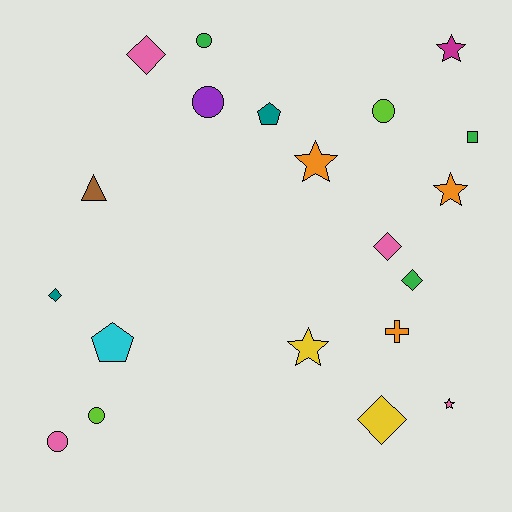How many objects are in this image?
There are 20 objects.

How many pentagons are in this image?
There are 2 pentagons.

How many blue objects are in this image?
There are no blue objects.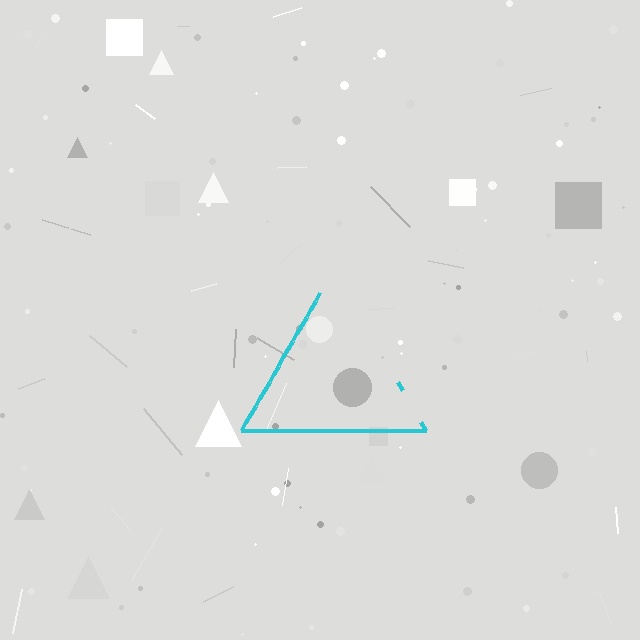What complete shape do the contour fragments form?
The contour fragments form a triangle.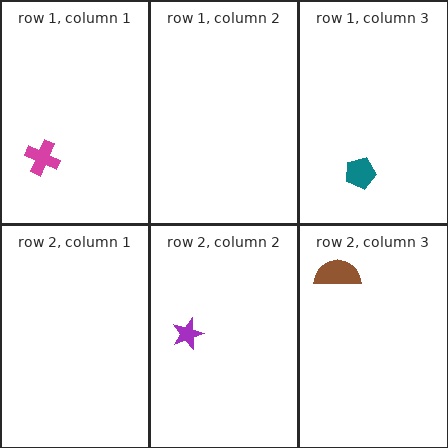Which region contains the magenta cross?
The row 1, column 1 region.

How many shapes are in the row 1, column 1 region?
1.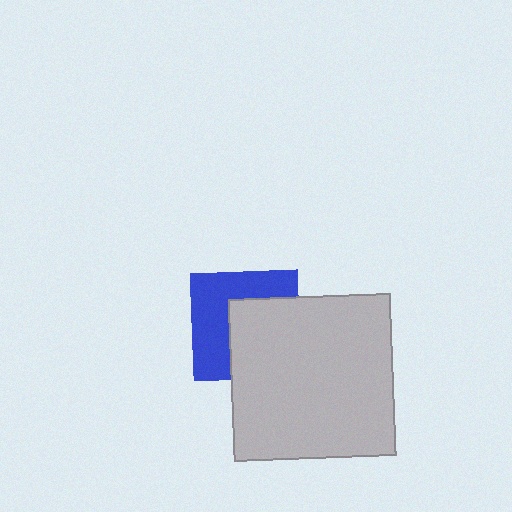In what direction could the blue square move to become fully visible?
The blue square could move toward the upper-left. That would shift it out from behind the light gray square entirely.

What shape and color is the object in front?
The object in front is a light gray square.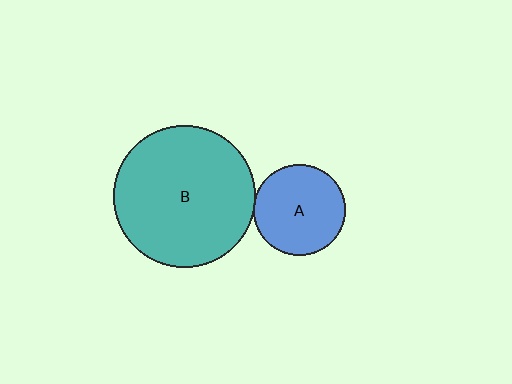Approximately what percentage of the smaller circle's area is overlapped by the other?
Approximately 5%.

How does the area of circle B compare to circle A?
Approximately 2.4 times.